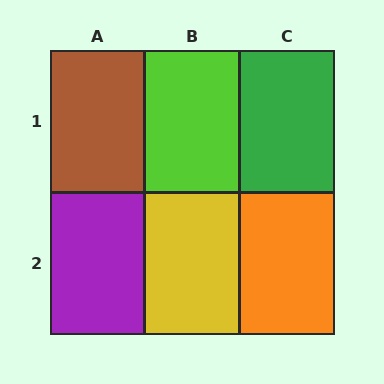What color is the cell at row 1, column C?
Green.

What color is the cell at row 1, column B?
Lime.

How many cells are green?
1 cell is green.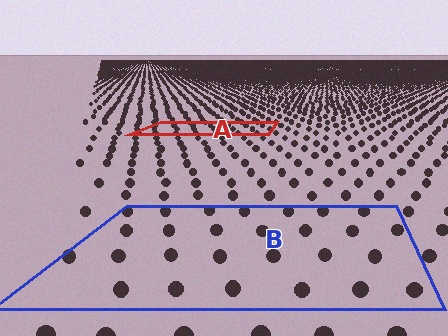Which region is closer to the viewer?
Region B is closer. The texture elements there are larger and more spread out.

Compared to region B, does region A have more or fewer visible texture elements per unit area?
Region A has more texture elements per unit area — they are packed more densely because it is farther away.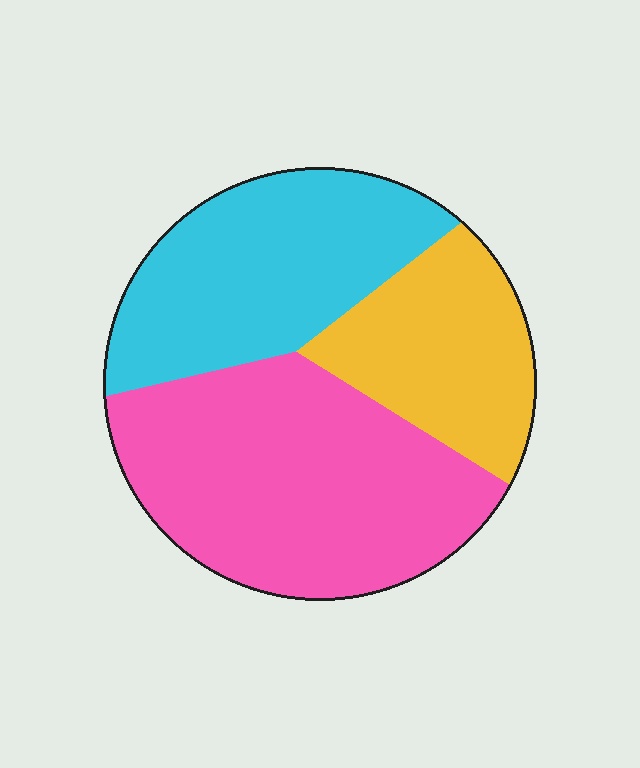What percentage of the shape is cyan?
Cyan takes up about one third (1/3) of the shape.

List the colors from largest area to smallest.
From largest to smallest: pink, cyan, yellow.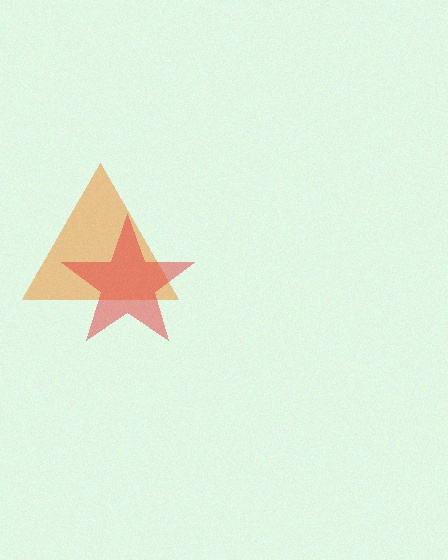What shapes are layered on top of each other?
The layered shapes are: an orange triangle, a red star.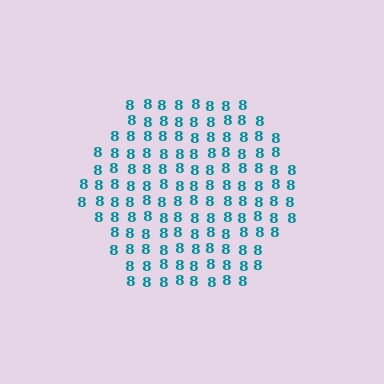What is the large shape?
The large shape is a hexagon.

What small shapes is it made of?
It is made of small digit 8's.